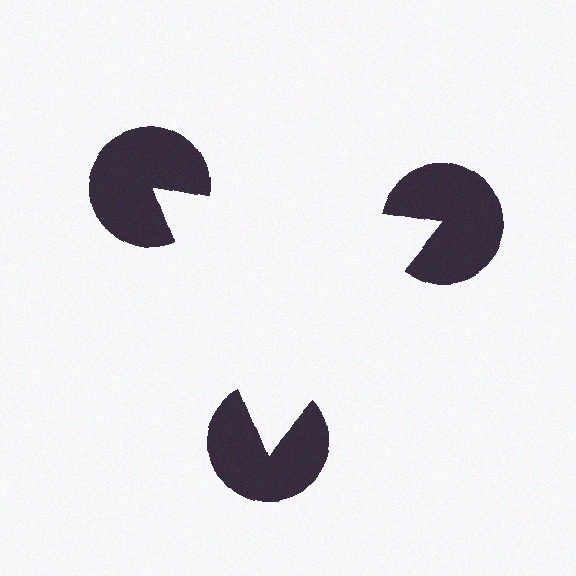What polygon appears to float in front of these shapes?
An illusory triangle — its edges are inferred from the aligned wedge cuts in the pac-man discs, not physically drawn.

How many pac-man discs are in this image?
There are 3 — one at each vertex of the illusory triangle.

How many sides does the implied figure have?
3 sides.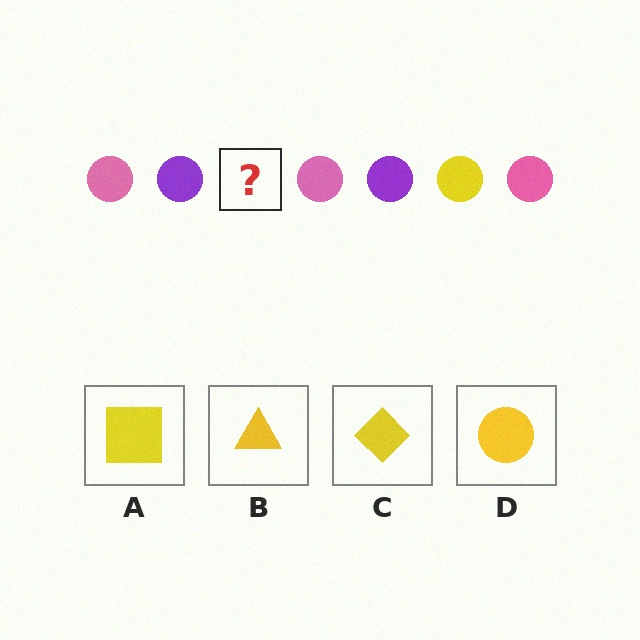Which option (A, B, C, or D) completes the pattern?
D.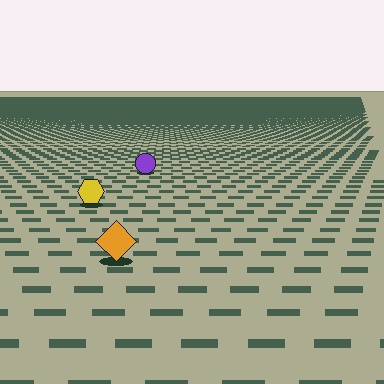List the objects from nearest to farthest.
From nearest to farthest: the orange diamond, the yellow hexagon, the purple circle.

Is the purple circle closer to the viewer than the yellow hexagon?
No. The yellow hexagon is closer — you can tell from the texture gradient: the ground texture is coarser near it.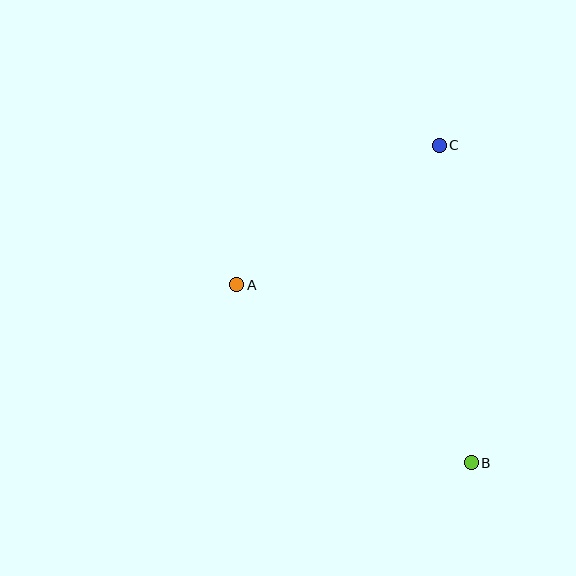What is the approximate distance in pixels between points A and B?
The distance between A and B is approximately 294 pixels.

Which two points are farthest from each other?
Points B and C are farthest from each other.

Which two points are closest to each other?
Points A and C are closest to each other.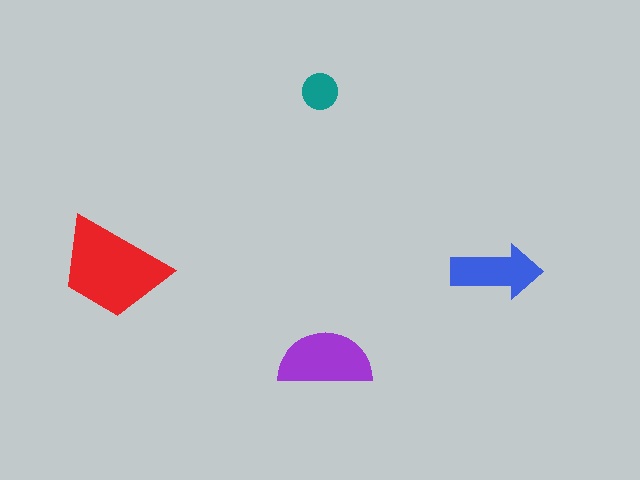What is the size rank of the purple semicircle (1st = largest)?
2nd.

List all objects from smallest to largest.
The teal circle, the blue arrow, the purple semicircle, the red trapezoid.